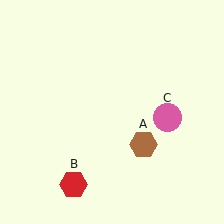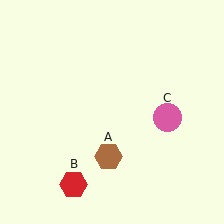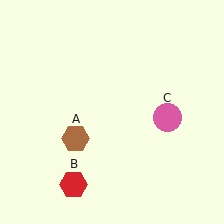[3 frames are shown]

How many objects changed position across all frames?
1 object changed position: brown hexagon (object A).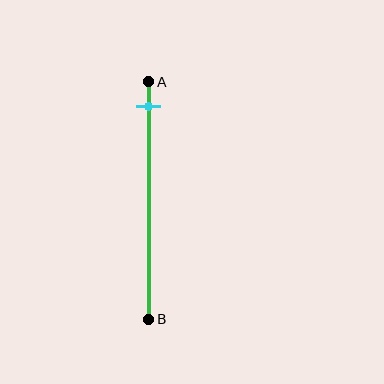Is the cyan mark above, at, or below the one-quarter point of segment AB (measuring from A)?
The cyan mark is above the one-quarter point of segment AB.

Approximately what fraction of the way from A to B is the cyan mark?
The cyan mark is approximately 10% of the way from A to B.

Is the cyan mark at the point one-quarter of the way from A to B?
No, the mark is at about 10% from A, not at the 25% one-quarter point.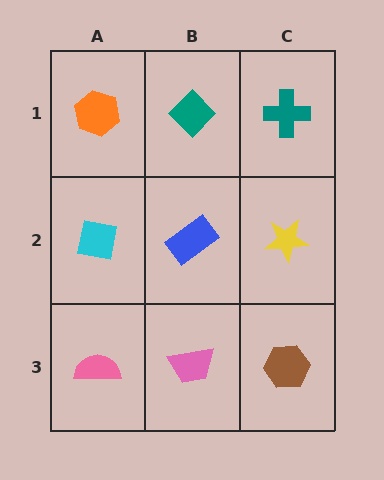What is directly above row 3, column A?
A cyan square.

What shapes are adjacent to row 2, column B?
A teal diamond (row 1, column B), a pink trapezoid (row 3, column B), a cyan square (row 2, column A), a yellow star (row 2, column C).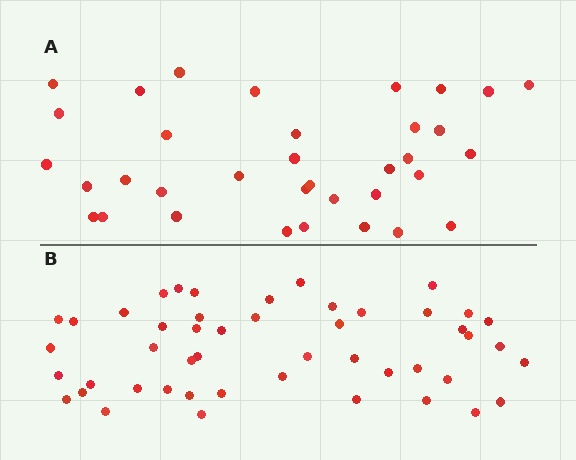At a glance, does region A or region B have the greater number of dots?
Region B (the bottom region) has more dots.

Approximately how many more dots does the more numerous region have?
Region B has approximately 15 more dots than region A.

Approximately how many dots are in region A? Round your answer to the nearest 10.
About 40 dots. (The exact count is 35, which rounds to 40.)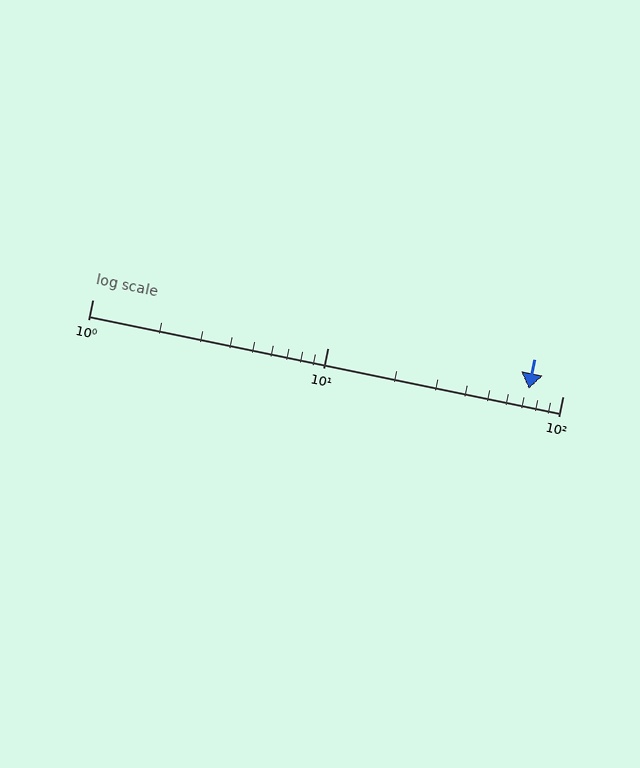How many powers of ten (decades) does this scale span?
The scale spans 2 decades, from 1 to 100.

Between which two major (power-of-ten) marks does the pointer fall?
The pointer is between 10 and 100.